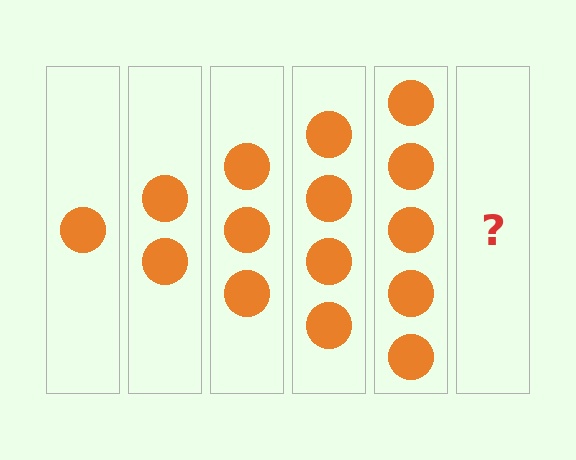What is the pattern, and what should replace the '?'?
The pattern is that each step adds one more circle. The '?' should be 6 circles.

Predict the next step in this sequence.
The next step is 6 circles.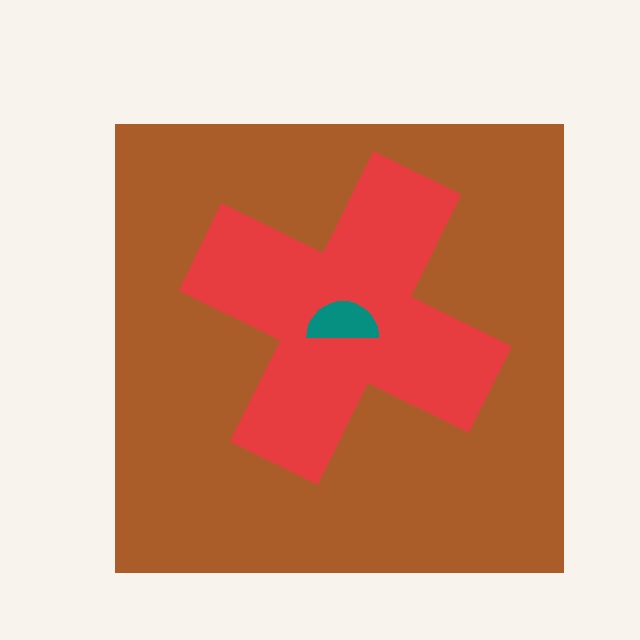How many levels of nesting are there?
3.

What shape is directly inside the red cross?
The teal semicircle.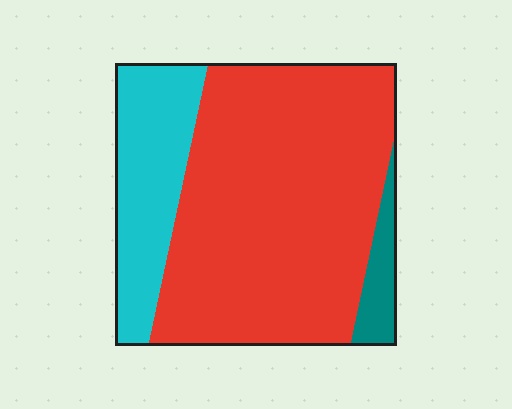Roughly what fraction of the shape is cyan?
Cyan covers roughly 20% of the shape.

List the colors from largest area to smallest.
From largest to smallest: red, cyan, teal.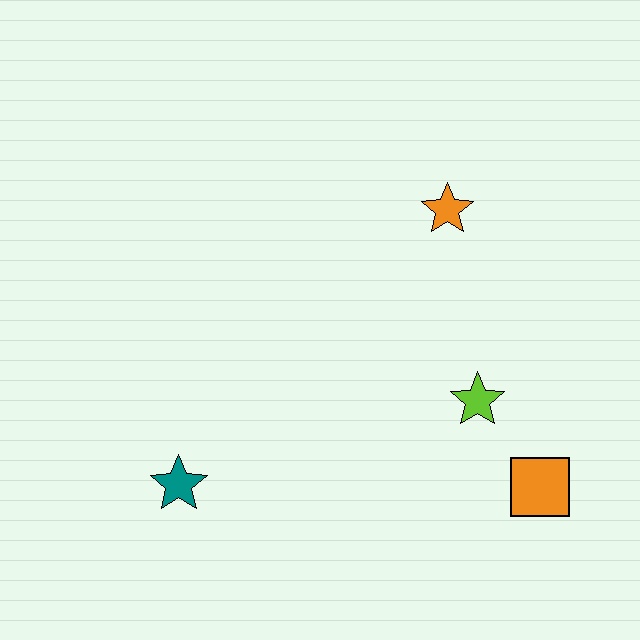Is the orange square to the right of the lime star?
Yes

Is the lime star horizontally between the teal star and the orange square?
Yes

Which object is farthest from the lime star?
The teal star is farthest from the lime star.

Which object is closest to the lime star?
The orange square is closest to the lime star.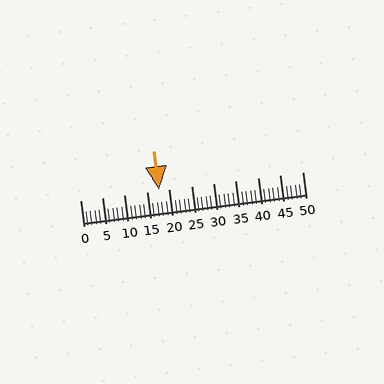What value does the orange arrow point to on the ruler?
The orange arrow points to approximately 18.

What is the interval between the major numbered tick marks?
The major tick marks are spaced 5 units apart.